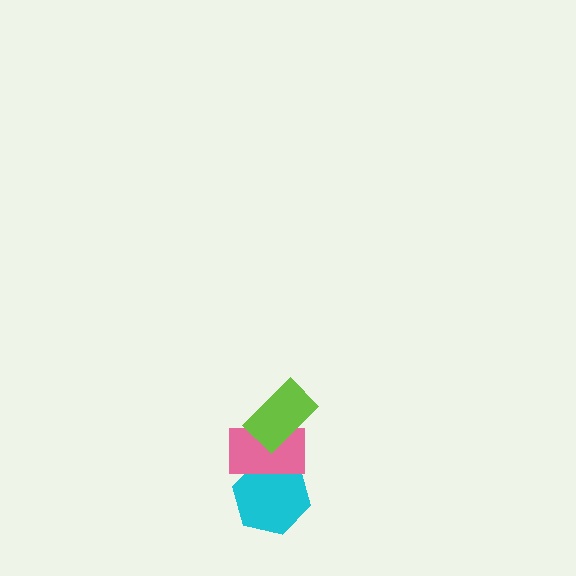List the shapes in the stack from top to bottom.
From top to bottom: the lime rectangle, the pink rectangle, the cyan hexagon.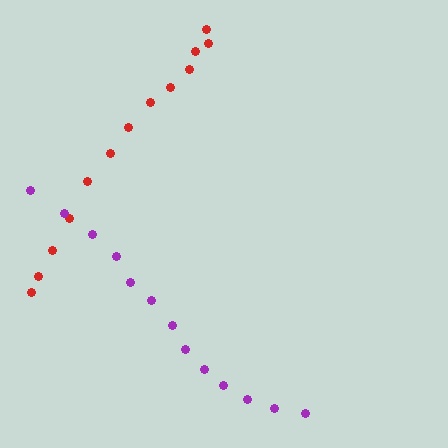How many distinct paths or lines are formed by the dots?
There are 2 distinct paths.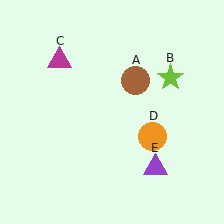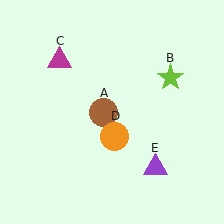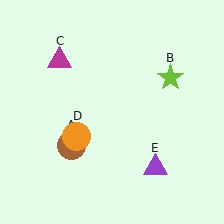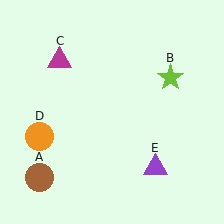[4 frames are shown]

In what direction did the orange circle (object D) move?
The orange circle (object D) moved left.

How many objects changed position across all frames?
2 objects changed position: brown circle (object A), orange circle (object D).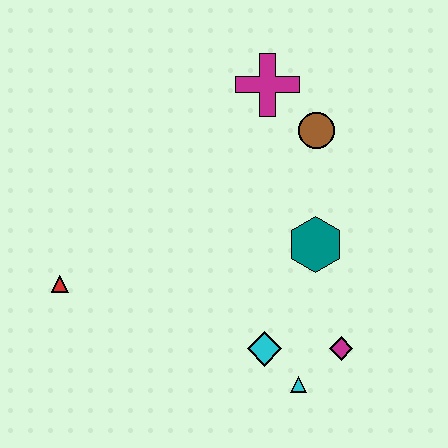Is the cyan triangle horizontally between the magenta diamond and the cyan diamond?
Yes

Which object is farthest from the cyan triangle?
The magenta cross is farthest from the cyan triangle.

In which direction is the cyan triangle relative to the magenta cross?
The cyan triangle is below the magenta cross.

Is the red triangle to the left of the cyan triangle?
Yes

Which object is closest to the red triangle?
The cyan diamond is closest to the red triangle.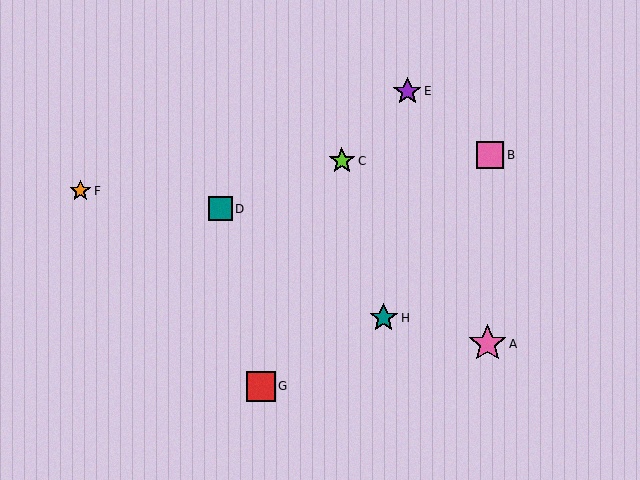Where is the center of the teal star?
The center of the teal star is at (384, 318).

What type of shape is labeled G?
Shape G is a red square.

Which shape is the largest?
The pink star (labeled A) is the largest.